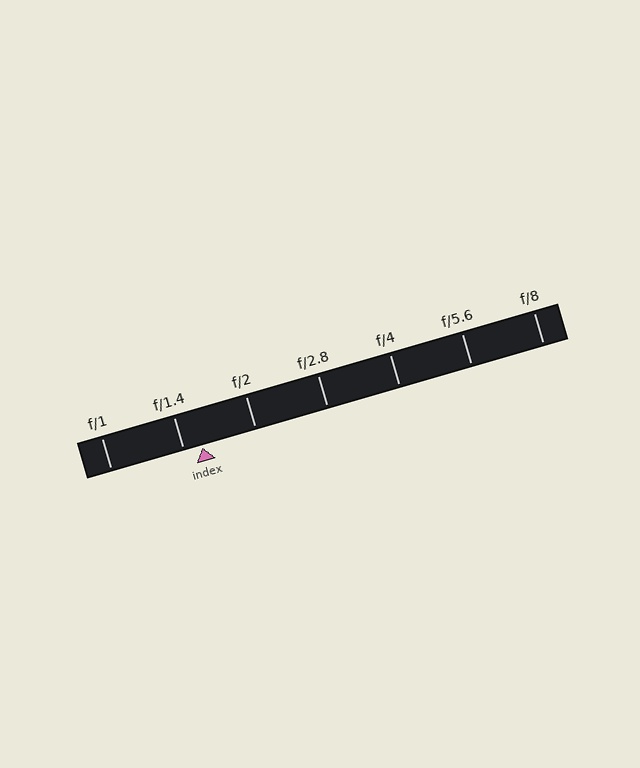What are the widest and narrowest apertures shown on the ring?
The widest aperture shown is f/1 and the narrowest is f/8.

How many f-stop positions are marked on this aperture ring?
There are 7 f-stop positions marked.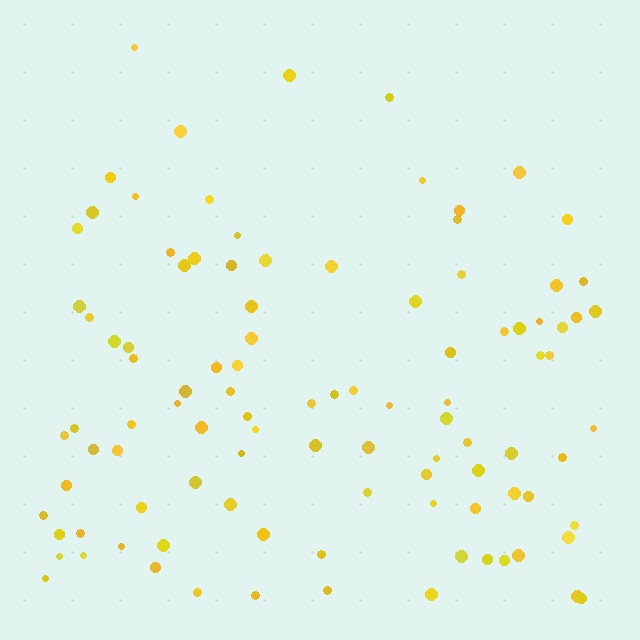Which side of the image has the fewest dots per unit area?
The top.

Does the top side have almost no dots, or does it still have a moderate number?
Still a moderate number, just noticeably fewer than the bottom.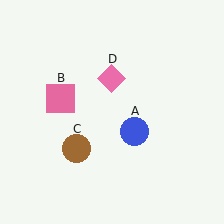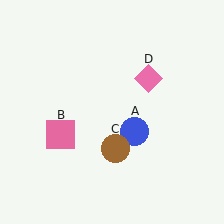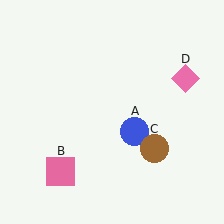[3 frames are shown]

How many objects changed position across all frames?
3 objects changed position: pink square (object B), brown circle (object C), pink diamond (object D).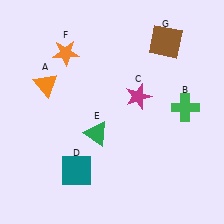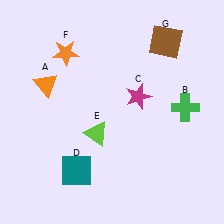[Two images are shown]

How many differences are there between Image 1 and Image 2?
There is 1 difference between the two images.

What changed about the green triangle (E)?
In Image 1, E is green. In Image 2, it changed to lime.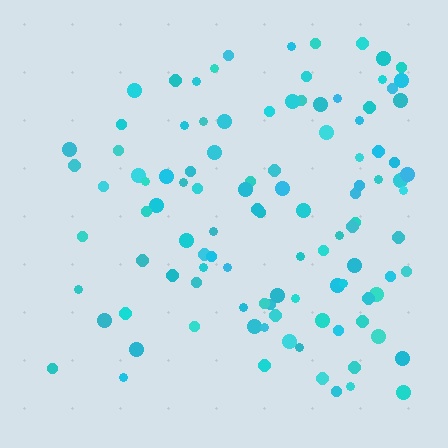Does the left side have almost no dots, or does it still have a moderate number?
Still a moderate number, just noticeably fewer than the right.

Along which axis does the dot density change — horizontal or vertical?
Horizontal.